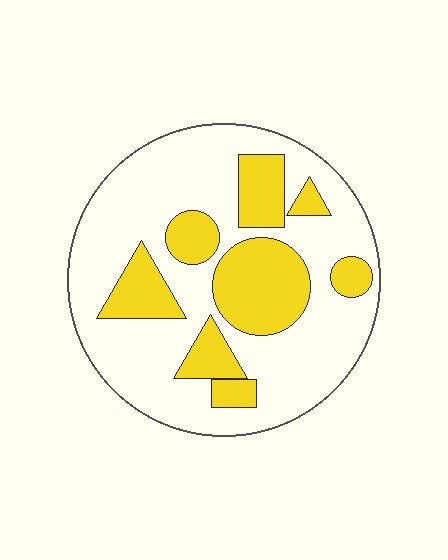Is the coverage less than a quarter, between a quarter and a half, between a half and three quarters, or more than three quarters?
Between a quarter and a half.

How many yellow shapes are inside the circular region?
8.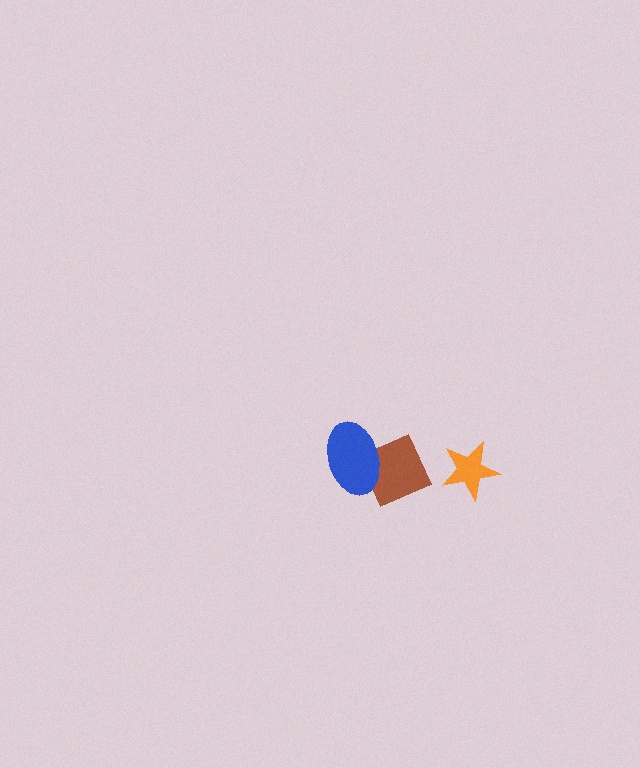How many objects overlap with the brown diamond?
1 object overlaps with the brown diamond.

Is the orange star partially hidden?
No, no other shape covers it.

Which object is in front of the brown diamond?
The blue ellipse is in front of the brown diamond.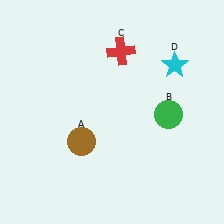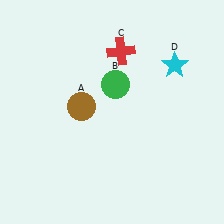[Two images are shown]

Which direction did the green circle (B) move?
The green circle (B) moved left.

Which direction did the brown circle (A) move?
The brown circle (A) moved up.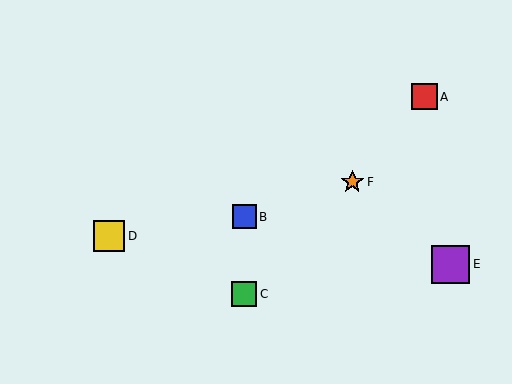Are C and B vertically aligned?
Yes, both are at x≈244.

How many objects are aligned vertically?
2 objects (B, C) are aligned vertically.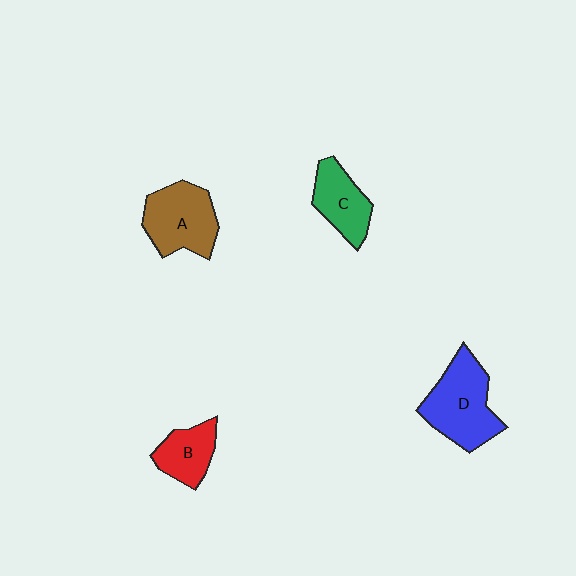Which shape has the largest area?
Shape D (blue).